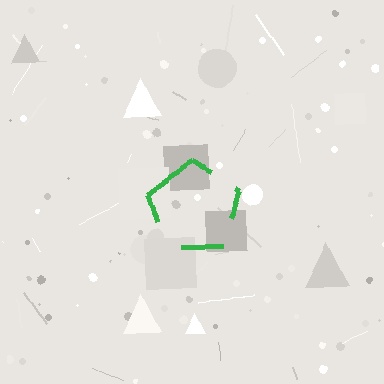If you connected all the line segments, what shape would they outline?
They would outline a pentagon.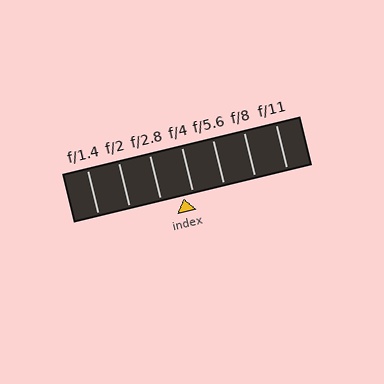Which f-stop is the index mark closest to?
The index mark is closest to f/4.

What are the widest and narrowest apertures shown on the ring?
The widest aperture shown is f/1.4 and the narrowest is f/11.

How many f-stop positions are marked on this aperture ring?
There are 7 f-stop positions marked.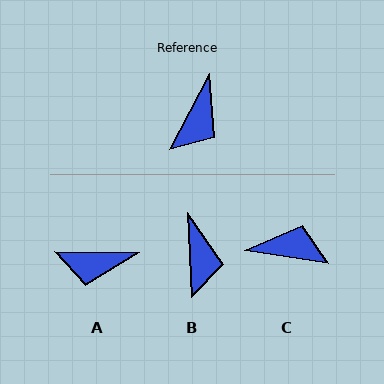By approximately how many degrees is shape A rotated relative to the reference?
Approximately 63 degrees clockwise.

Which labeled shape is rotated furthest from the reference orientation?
C, about 109 degrees away.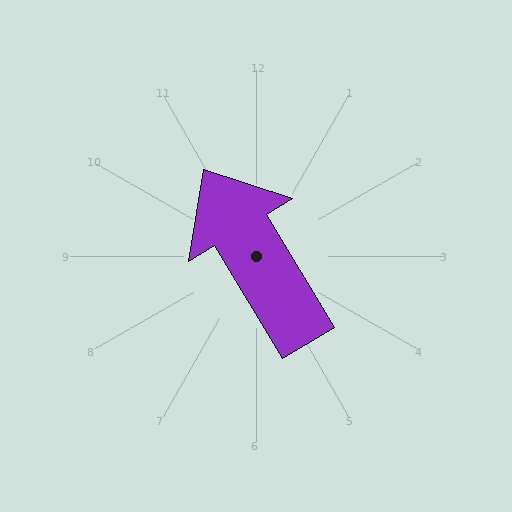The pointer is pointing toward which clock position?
Roughly 11 o'clock.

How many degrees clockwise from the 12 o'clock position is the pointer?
Approximately 329 degrees.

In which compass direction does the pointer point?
Northwest.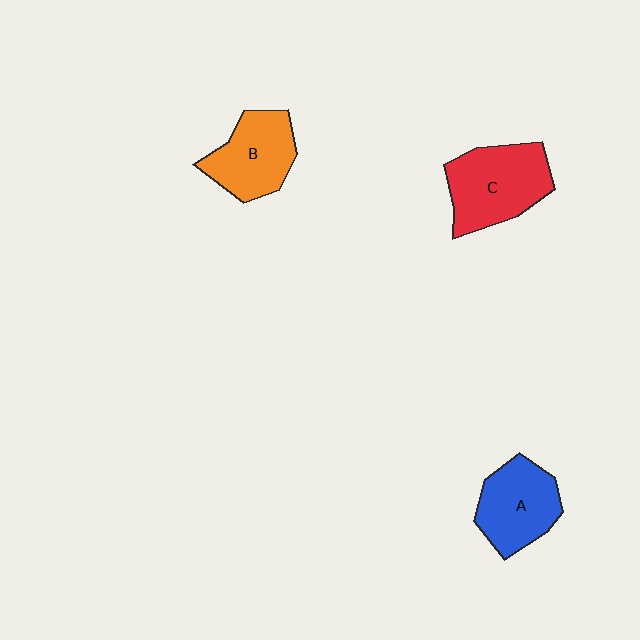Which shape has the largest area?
Shape C (red).